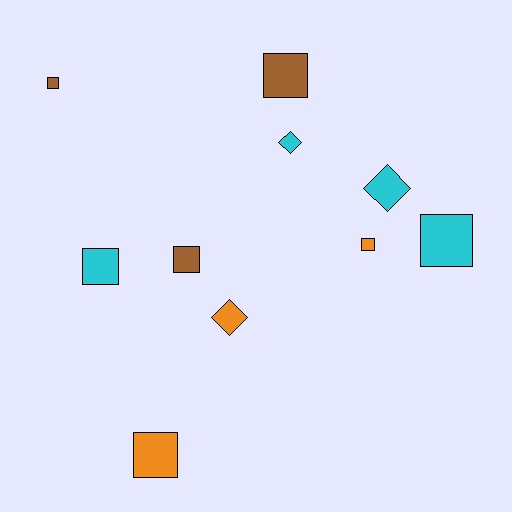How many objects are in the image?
There are 10 objects.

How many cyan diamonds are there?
There are 2 cyan diamonds.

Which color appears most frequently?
Cyan, with 4 objects.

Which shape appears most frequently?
Square, with 7 objects.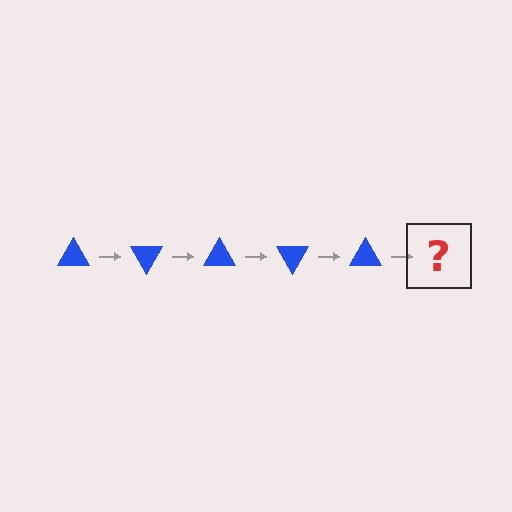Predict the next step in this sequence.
The next step is a blue triangle rotated 300 degrees.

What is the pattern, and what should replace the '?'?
The pattern is that the triangle rotates 60 degrees each step. The '?' should be a blue triangle rotated 300 degrees.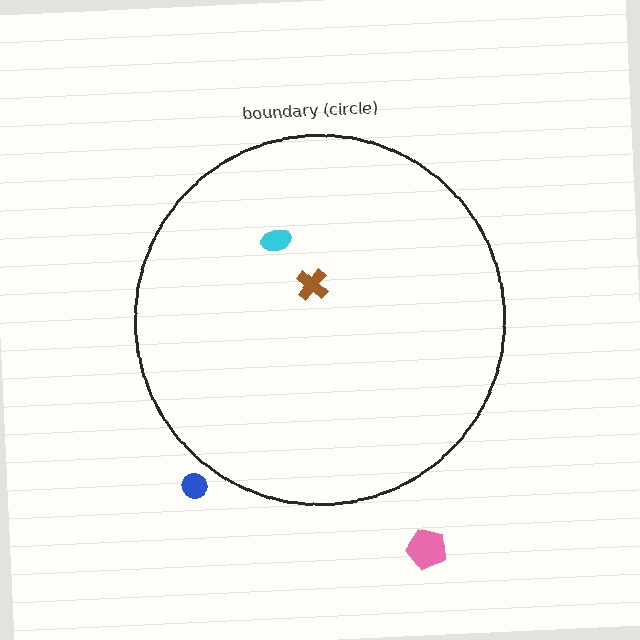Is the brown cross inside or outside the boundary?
Inside.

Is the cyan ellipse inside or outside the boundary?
Inside.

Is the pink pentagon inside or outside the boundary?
Outside.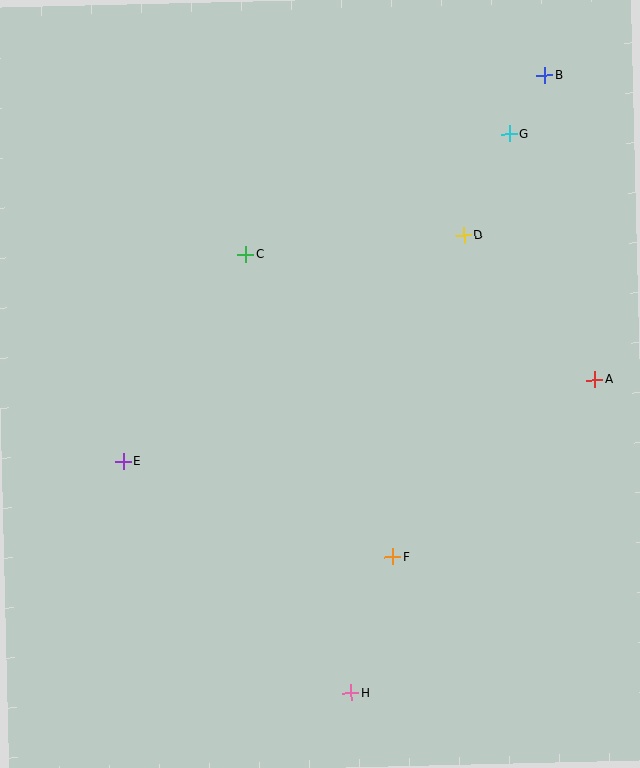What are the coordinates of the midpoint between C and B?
The midpoint between C and B is at (395, 165).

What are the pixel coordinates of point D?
Point D is at (464, 235).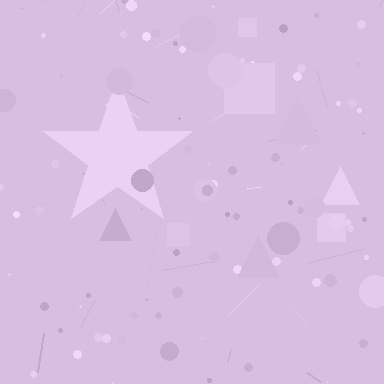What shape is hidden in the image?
A star is hidden in the image.